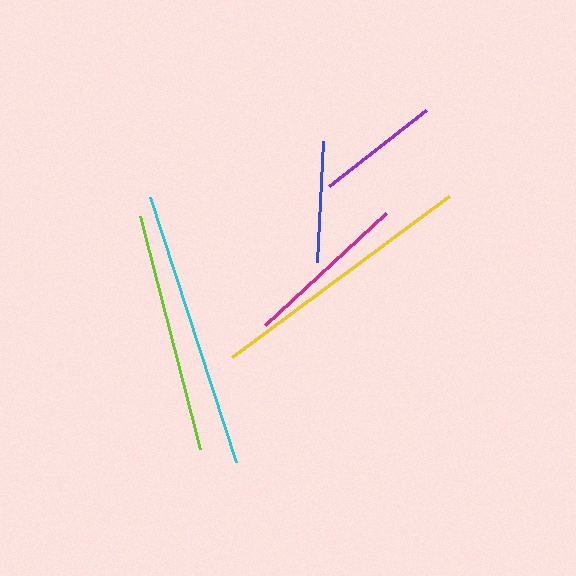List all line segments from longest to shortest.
From longest to shortest: cyan, yellow, lime, magenta, purple, blue.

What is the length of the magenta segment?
The magenta segment is approximately 165 pixels long.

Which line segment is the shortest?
The blue line is the shortest at approximately 121 pixels.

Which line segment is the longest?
The cyan line is the longest at approximately 278 pixels.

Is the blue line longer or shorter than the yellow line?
The yellow line is longer than the blue line.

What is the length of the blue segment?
The blue segment is approximately 121 pixels long.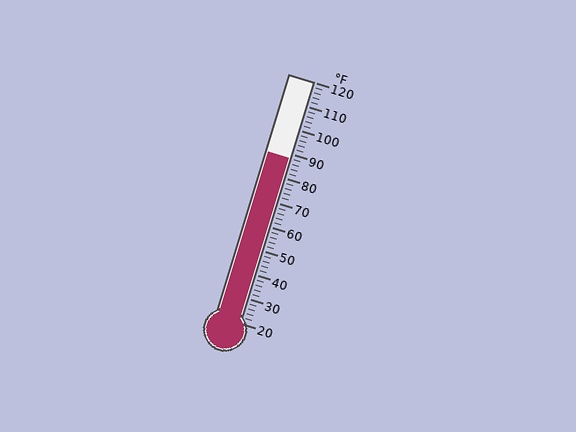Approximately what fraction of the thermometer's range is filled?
The thermometer is filled to approximately 70% of its range.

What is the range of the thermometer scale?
The thermometer scale ranges from 20°F to 120°F.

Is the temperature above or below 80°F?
The temperature is above 80°F.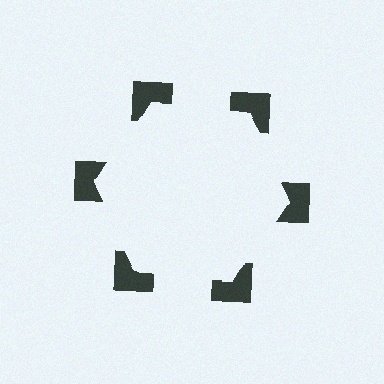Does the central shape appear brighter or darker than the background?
It typically appears slightly brighter than the background, even though no actual brightness change is drawn.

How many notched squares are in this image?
There are 6 — one at each vertex of the illusory hexagon.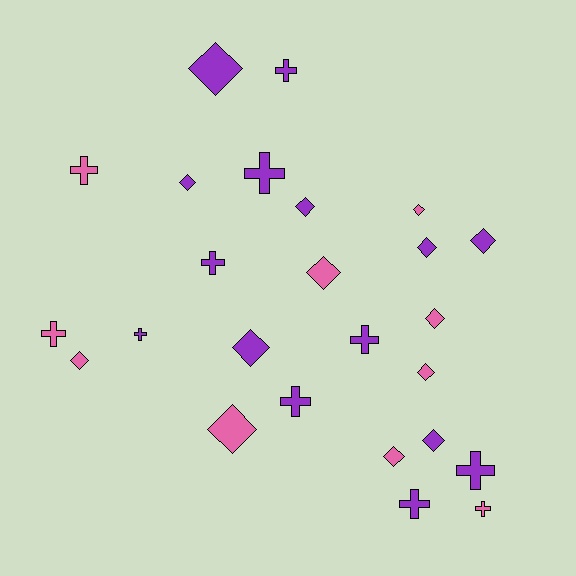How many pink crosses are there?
There are 3 pink crosses.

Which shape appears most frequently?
Diamond, with 14 objects.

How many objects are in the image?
There are 25 objects.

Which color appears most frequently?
Purple, with 15 objects.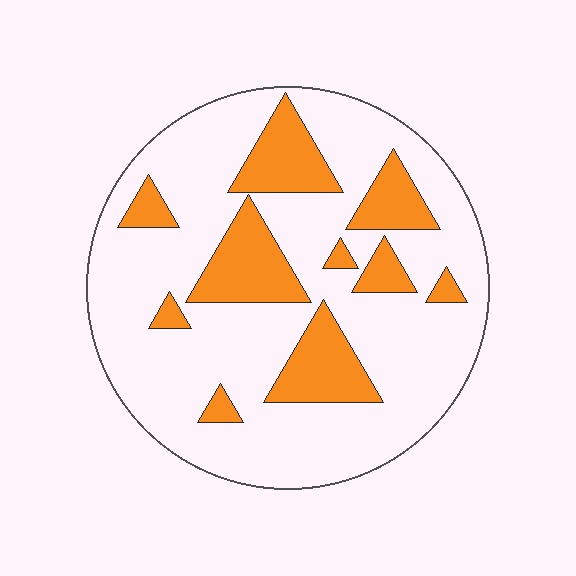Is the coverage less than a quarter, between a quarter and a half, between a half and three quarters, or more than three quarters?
Less than a quarter.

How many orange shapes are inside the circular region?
10.